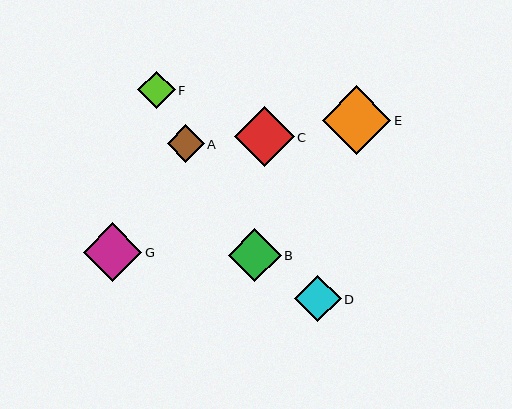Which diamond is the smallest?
Diamond A is the smallest with a size of approximately 37 pixels.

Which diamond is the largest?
Diamond E is the largest with a size of approximately 68 pixels.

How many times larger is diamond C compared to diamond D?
Diamond C is approximately 1.3 times the size of diamond D.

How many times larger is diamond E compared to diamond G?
Diamond E is approximately 1.2 times the size of diamond G.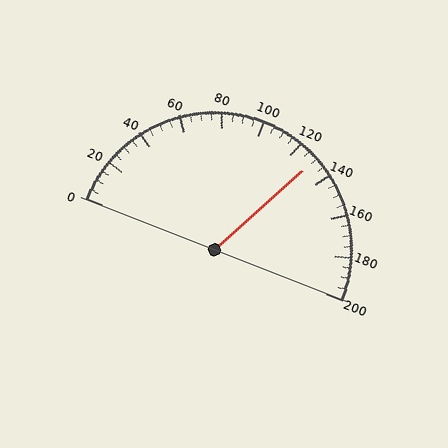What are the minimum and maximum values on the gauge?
The gauge ranges from 0 to 200.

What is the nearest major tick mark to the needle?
The nearest major tick mark is 120.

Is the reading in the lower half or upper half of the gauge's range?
The reading is in the upper half of the range (0 to 200).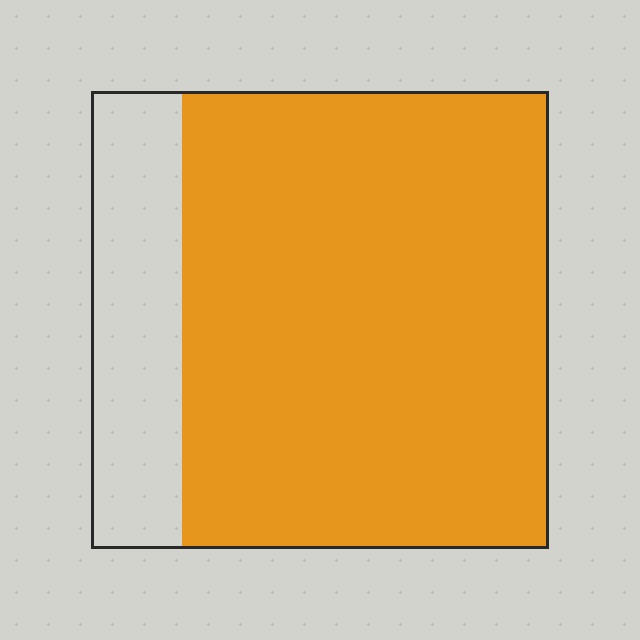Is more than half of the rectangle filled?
Yes.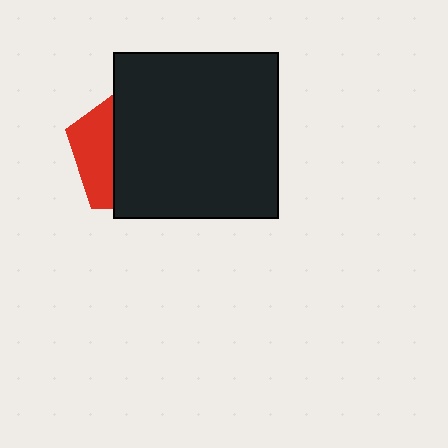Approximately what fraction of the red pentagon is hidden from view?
Roughly 70% of the red pentagon is hidden behind the black square.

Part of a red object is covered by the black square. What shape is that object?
It is a pentagon.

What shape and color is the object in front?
The object in front is a black square.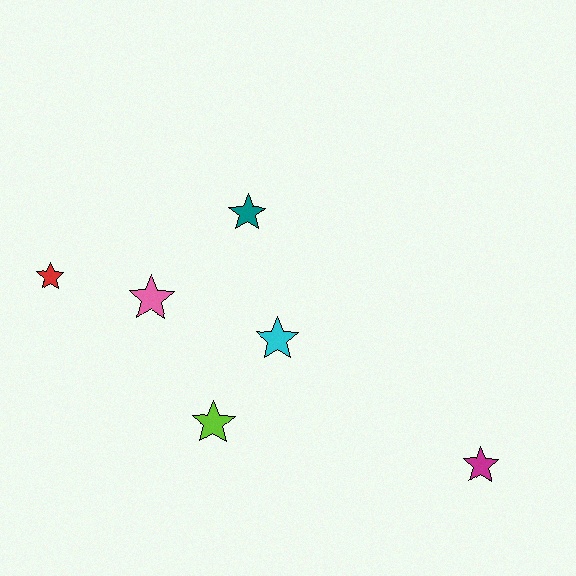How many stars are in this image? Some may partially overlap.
There are 6 stars.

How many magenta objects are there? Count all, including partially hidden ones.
There is 1 magenta object.